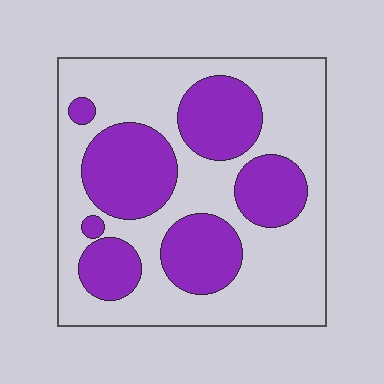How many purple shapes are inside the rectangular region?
7.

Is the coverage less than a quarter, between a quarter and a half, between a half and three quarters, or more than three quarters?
Between a quarter and a half.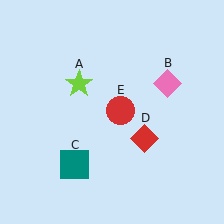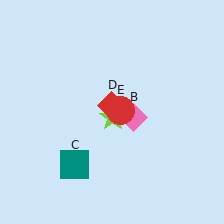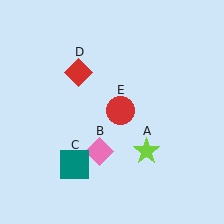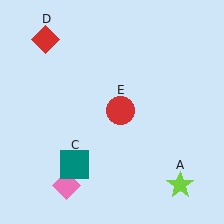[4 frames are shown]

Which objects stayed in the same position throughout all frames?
Teal square (object C) and red circle (object E) remained stationary.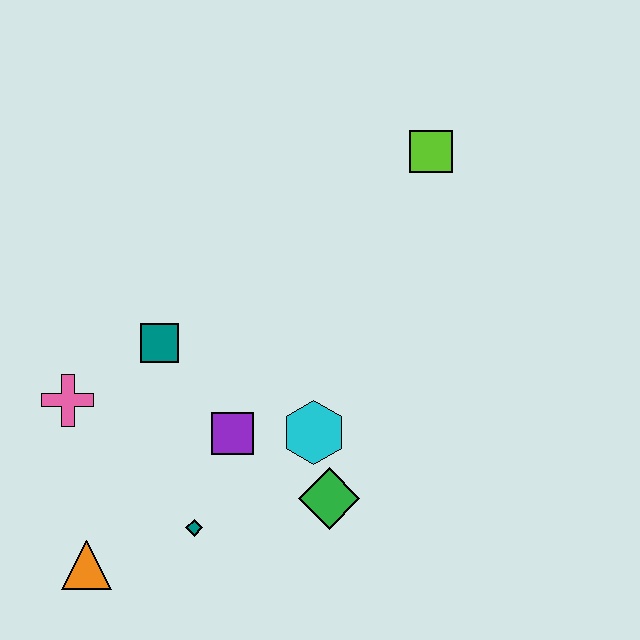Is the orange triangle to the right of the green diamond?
No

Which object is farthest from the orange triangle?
The lime square is farthest from the orange triangle.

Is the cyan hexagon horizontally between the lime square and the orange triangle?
Yes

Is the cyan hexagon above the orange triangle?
Yes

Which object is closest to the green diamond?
The cyan hexagon is closest to the green diamond.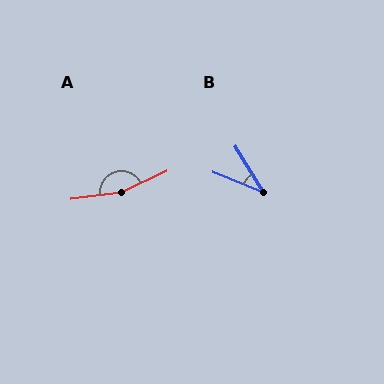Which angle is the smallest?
B, at approximately 36 degrees.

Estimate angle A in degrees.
Approximately 162 degrees.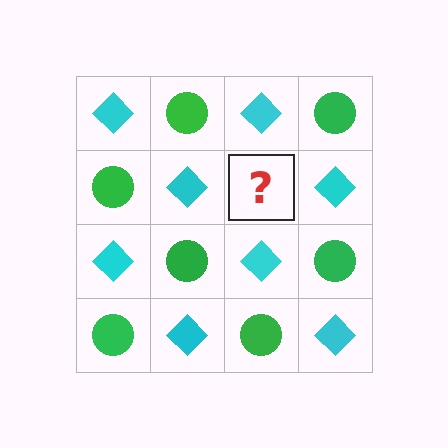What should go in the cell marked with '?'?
The missing cell should contain a green circle.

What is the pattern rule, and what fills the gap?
The rule is that it alternates cyan diamond and green circle in a checkerboard pattern. The gap should be filled with a green circle.